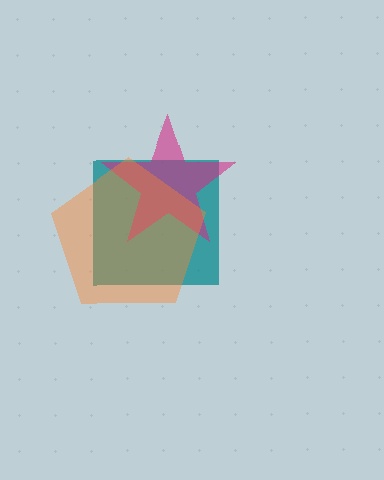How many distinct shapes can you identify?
There are 3 distinct shapes: a teal square, a magenta star, an orange pentagon.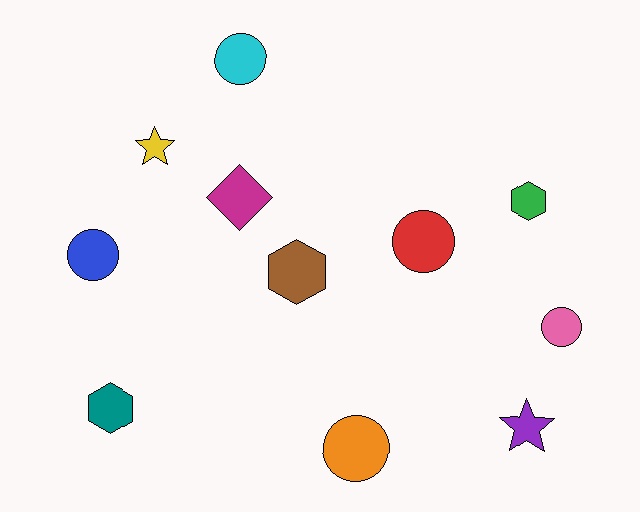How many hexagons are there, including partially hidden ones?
There are 3 hexagons.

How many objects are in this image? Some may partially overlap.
There are 11 objects.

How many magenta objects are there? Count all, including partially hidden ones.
There is 1 magenta object.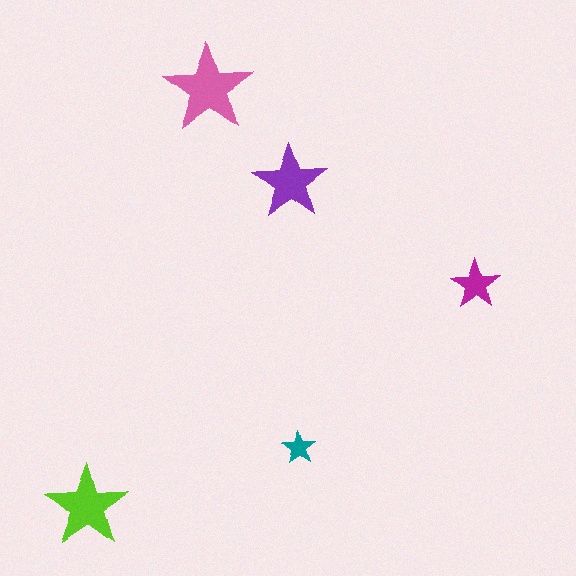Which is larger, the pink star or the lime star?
The pink one.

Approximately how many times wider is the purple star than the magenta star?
About 1.5 times wider.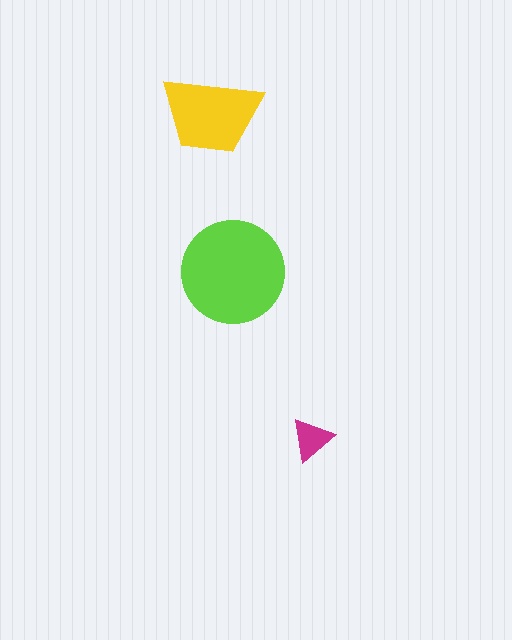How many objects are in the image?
There are 3 objects in the image.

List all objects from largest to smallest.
The lime circle, the yellow trapezoid, the magenta triangle.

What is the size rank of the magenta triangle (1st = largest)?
3rd.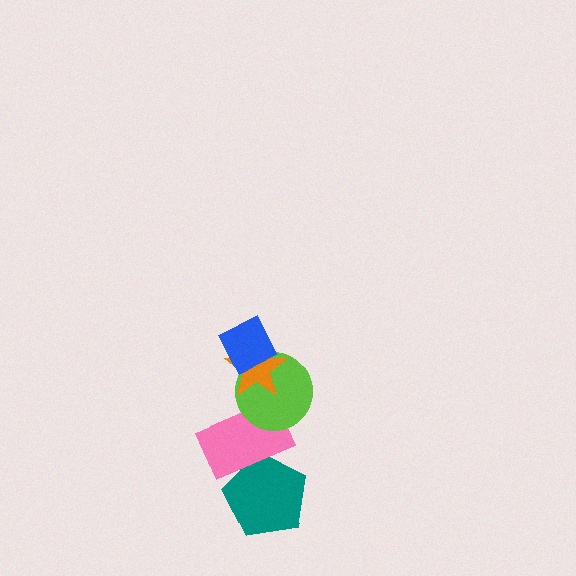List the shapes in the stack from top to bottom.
From top to bottom: the blue diamond, the orange star, the lime circle, the pink rectangle, the teal pentagon.